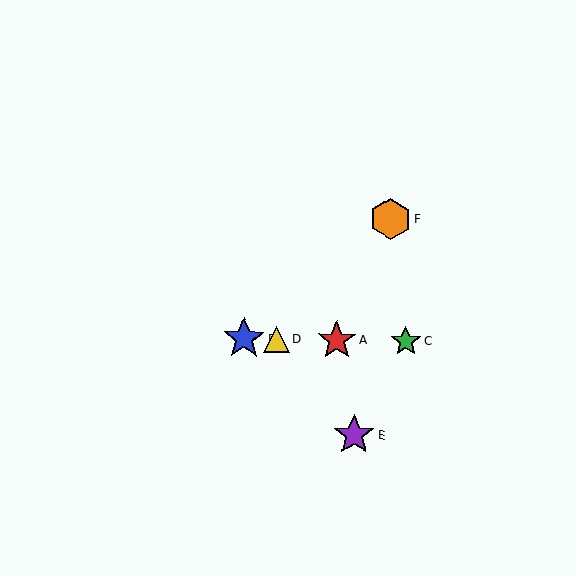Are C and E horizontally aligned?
No, C is at y≈341 and E is at y≈435.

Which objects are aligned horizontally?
Objects A, B, C, D are aligned horizontally.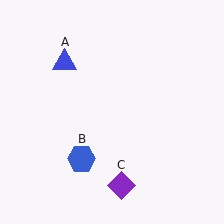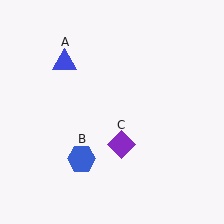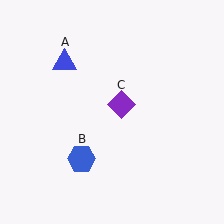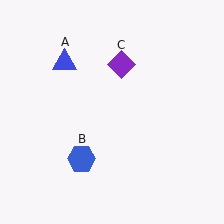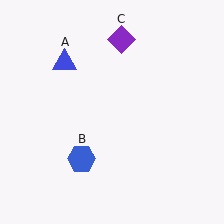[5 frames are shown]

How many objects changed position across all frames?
1 object changed position: purple diamond (object C).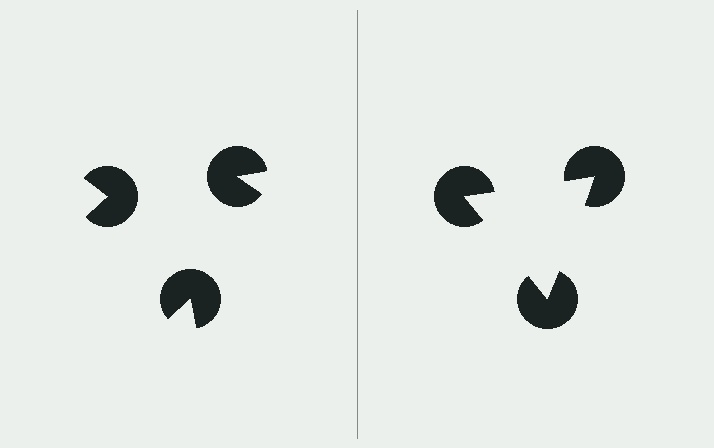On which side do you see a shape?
An illusory triangle appears on the right side. On the left side the wedge cuts are rotated, so no coherent shape forms.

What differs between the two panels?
The pac-man discs are positioned identically on both sides; only the wedge orientations differ. On the right they align to a triangle; on the left they are misaligned.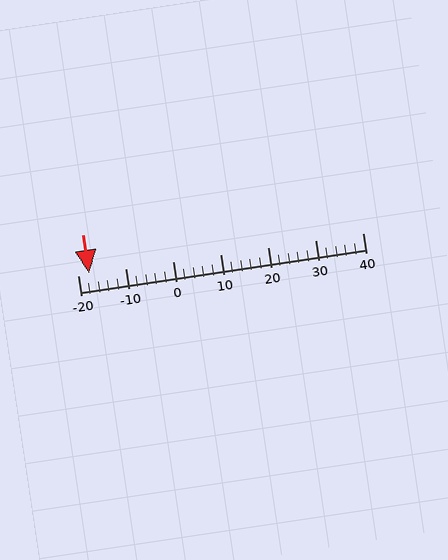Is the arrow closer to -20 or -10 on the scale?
The arrow is closer to -20.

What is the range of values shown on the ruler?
The ruler shows values from -20 to 40.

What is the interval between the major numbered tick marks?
The major tick marks are spaced 10 units apart.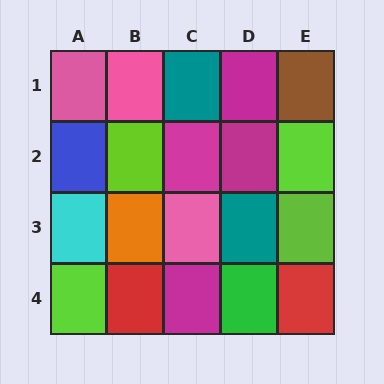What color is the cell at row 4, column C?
Magenta.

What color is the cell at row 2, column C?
Magenta.